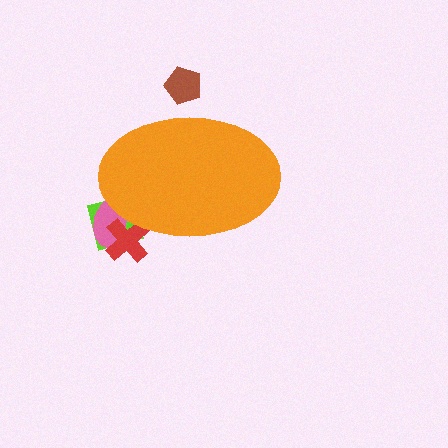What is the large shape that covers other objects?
An orange ellipse.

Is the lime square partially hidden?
Yes, the lime square is partially hidden behind the orange ellipse.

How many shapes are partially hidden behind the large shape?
4 shapes are partially hidden.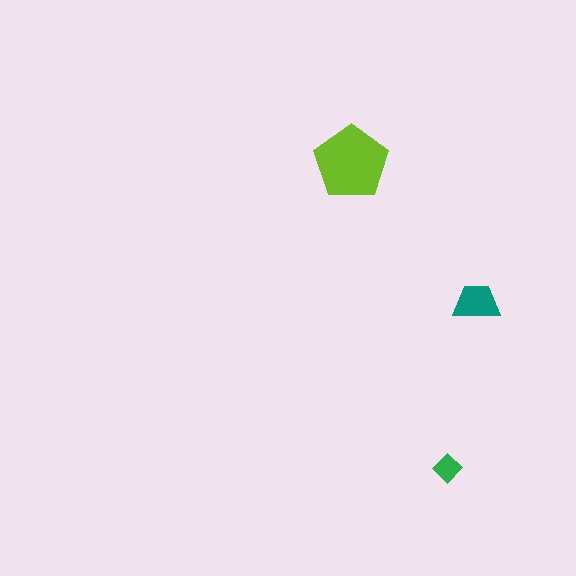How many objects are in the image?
There are 3 objects in the image.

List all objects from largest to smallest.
The lime pentagon, the teal trapezoid, the green diamond.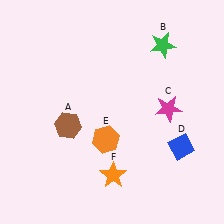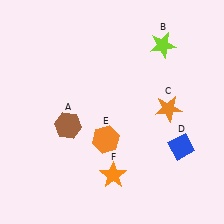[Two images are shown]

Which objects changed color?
B changed from green to lime. C changed from magenta to orange.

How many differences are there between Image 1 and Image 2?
There are 2 differences between the two images.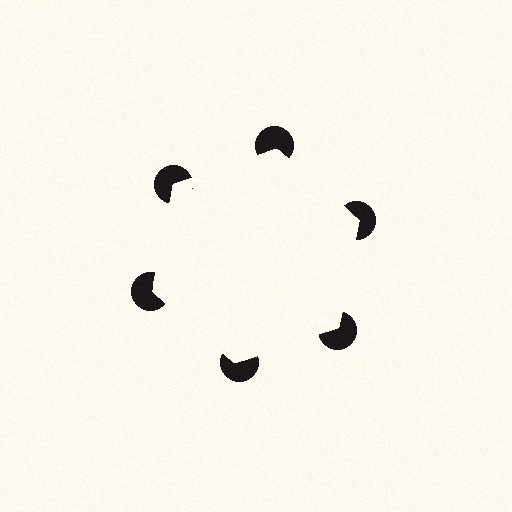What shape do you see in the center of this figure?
An illusory hexagon — its edges are inferred from the aligned wedge cuts in the pac-man discs, not physically drawn.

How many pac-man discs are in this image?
There are 6 — one at each vertex of the illusory hexagon.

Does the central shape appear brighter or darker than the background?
It typically appears slightly brighter than the background, even though no actual brightness change is drawn.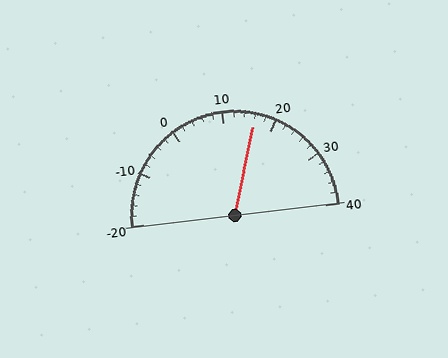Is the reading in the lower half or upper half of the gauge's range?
The reading is in the upper half of the range (-20 to 40).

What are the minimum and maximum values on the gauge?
The gauge ranges from -20 to 40.